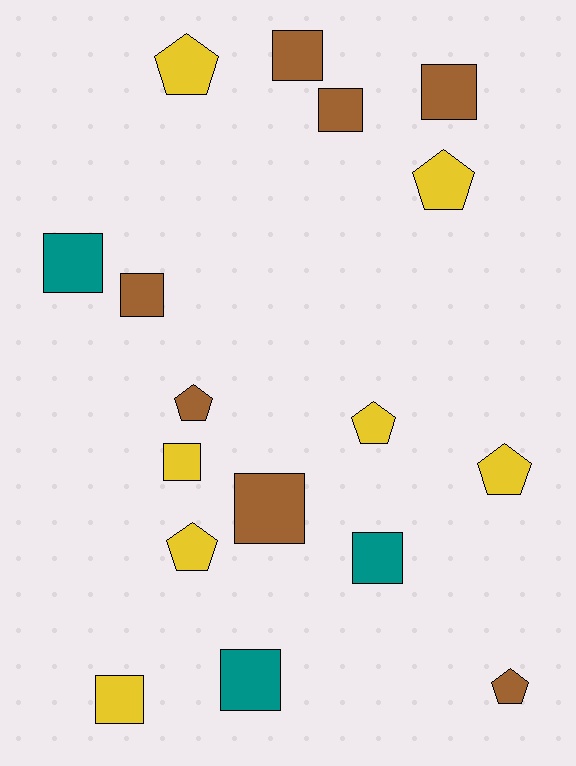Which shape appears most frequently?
Square, with 10 objects.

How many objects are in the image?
There are 17 objects.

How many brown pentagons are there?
There are 2 brown pentagons.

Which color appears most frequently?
Yellow, with 7 objects.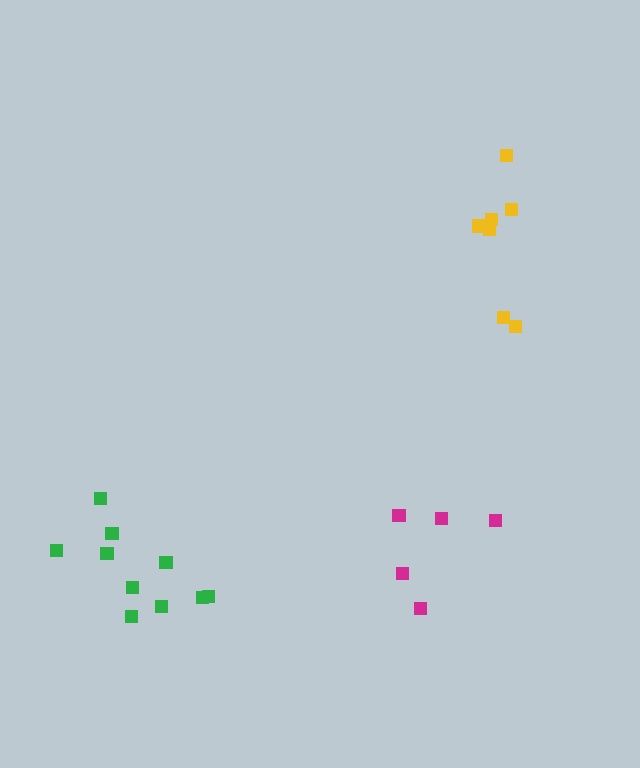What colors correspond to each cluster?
The clusters are colored: green, yellow, magenta.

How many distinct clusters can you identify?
There are 3 distinct clusters.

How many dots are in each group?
Group 1: 10 dots, Group 2: 7 dots, Group 3: 5 dots (22 total).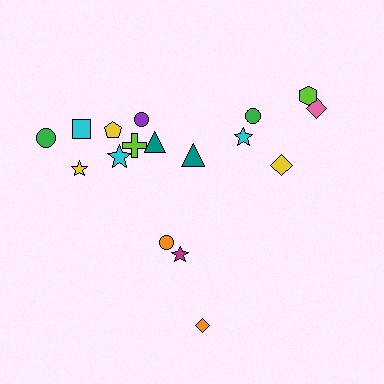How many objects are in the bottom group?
There are 3 objects.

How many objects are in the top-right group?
There are 6 objects.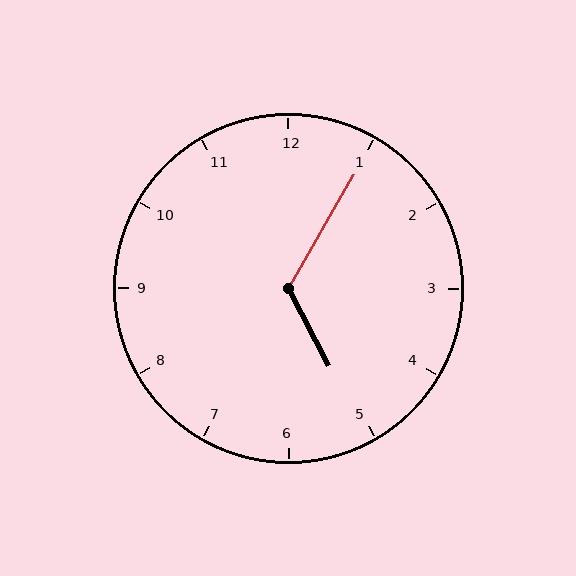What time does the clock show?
5:05.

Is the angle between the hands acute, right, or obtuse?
It is obtuse.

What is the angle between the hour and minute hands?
Approximately 122 degrees.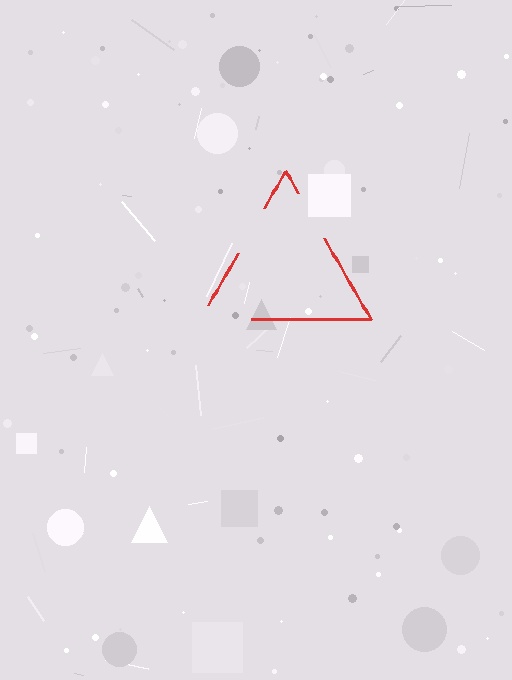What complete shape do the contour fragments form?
The contour fragments form a triangle.